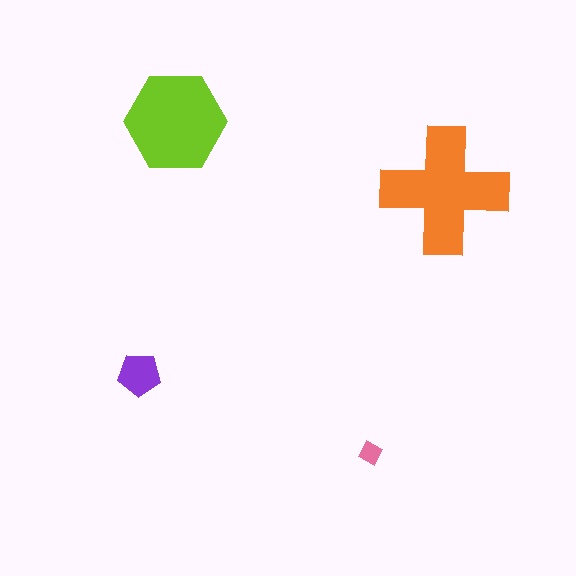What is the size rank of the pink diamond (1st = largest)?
4th.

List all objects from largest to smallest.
The orange cross, the lime hexagon, the purple pentagon, the pink diamond.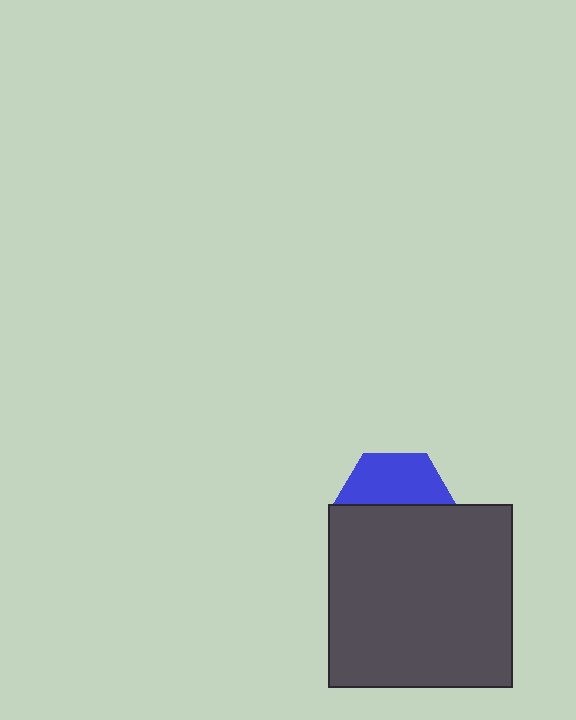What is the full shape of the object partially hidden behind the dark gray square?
The partially hidden object is a blue hexagon.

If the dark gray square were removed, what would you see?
You would see the complete blue hexagon.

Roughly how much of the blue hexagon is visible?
A small part of it is visible (roughly 45%).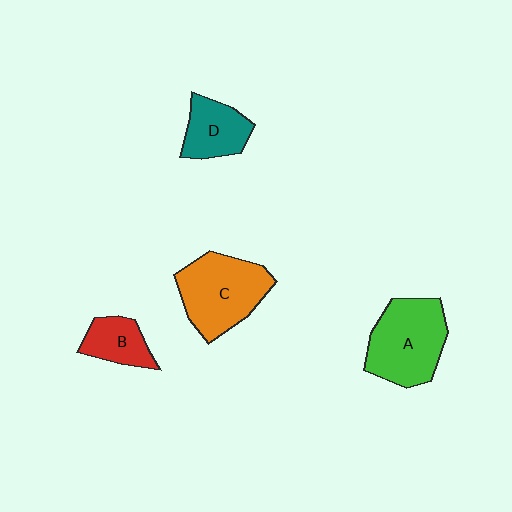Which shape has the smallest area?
Shape B (red).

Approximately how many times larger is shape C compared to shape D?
Approximately 1.7 times.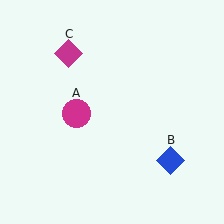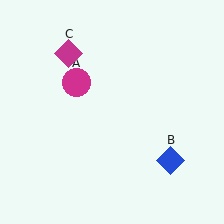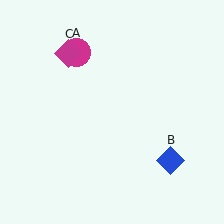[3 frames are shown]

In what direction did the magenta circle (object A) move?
The magenta circle (object A) moved up.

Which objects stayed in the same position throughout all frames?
Blue diamond (object B) and magenta diamond (object C) remained stationary.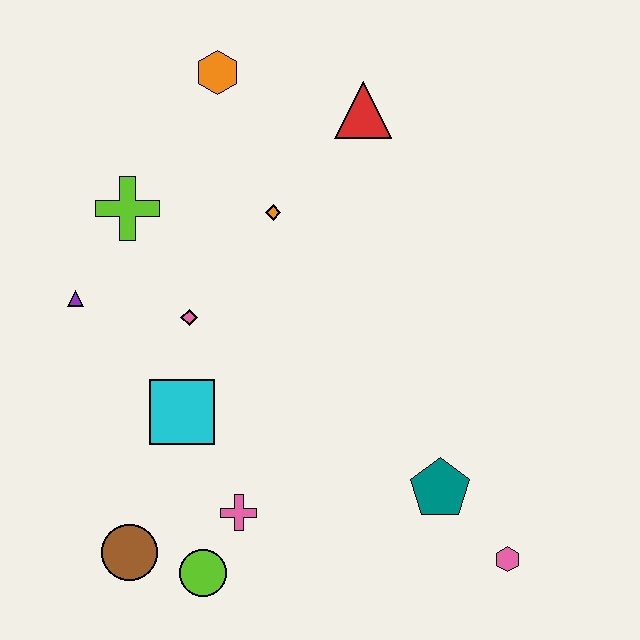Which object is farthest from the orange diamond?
The pink hexagon is farthest from the orange diamond.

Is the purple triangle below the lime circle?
No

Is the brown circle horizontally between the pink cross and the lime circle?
No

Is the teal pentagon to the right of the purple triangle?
Yes